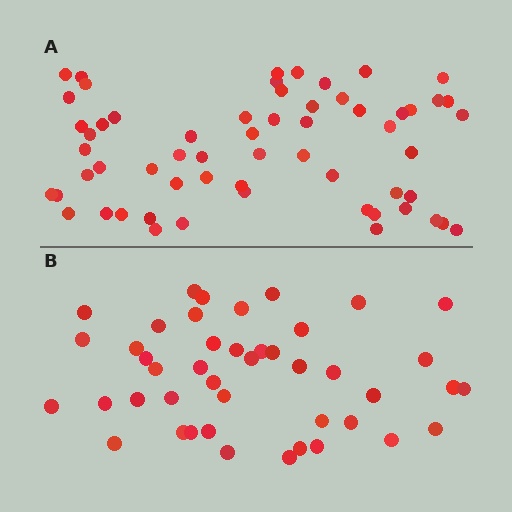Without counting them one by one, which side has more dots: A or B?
Region A (the top region) has more dots.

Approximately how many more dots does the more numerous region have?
Region A has approximately 15 more dots than region B.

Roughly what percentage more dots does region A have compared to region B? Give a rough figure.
About 35% more.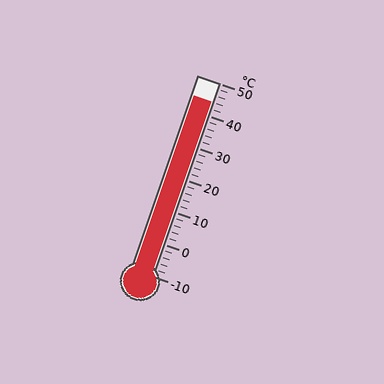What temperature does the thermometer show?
The thermometer shows approximately 44°C.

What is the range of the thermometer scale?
The thermometer scale ranges from -10°C to 50°C.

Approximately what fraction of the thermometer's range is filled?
The thermometer is filled to approximately 90% of its range.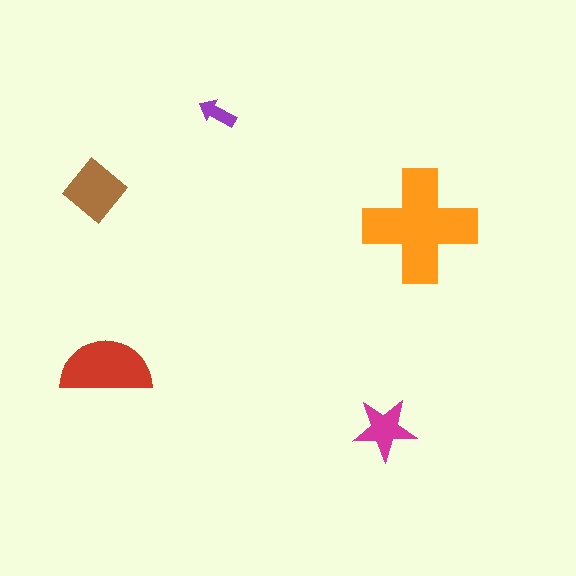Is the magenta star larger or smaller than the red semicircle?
Smaller.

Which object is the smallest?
The purple arrow.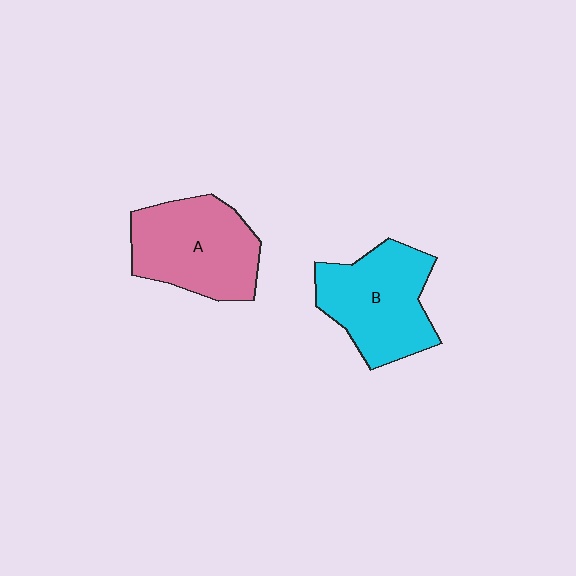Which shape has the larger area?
Shape A (pink).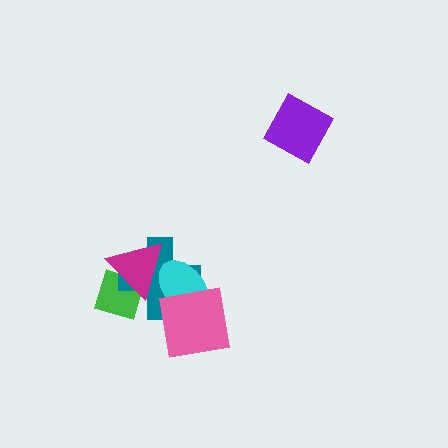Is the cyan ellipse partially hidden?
Yes, it is partially covered by another shape.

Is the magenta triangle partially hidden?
No, no other shape covers it.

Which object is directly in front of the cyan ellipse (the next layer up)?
The magenta triangle is directly in front of the cyan ellipse.